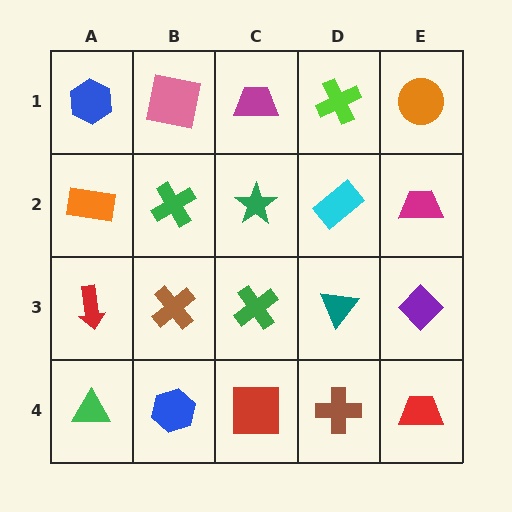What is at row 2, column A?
An orange rectangle.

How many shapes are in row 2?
5 shapes.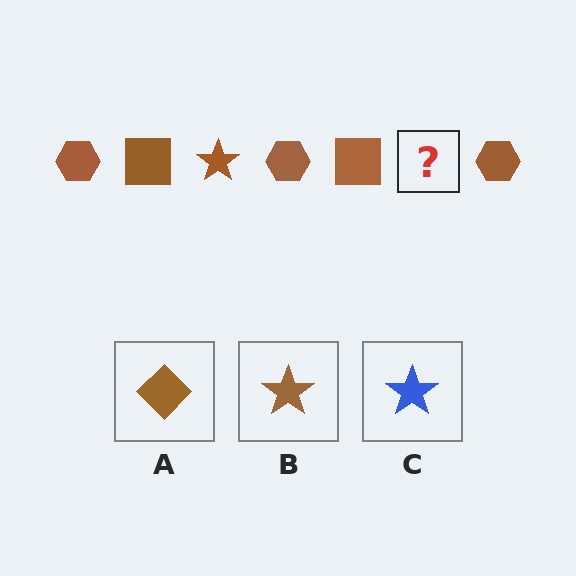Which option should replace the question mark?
Option B.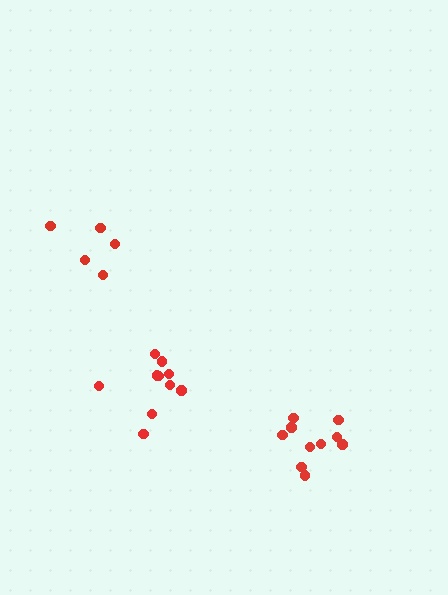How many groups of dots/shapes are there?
There are 3 groups.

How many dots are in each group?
Group 1: 10 dots, Group 2: 10 dots, Group 3: 5 dots (25 total).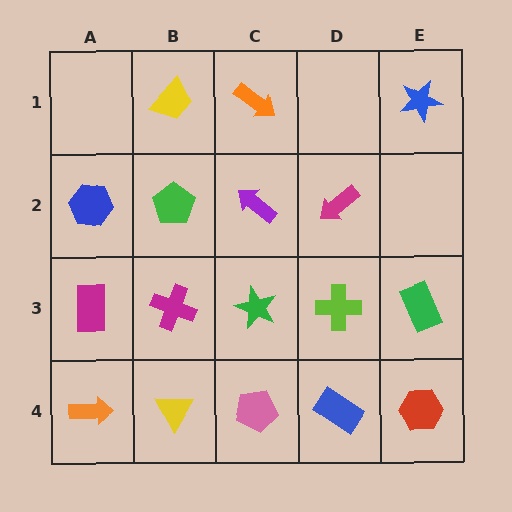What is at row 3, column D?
A lime cross.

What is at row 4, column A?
An orange arrow.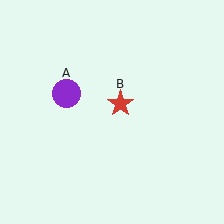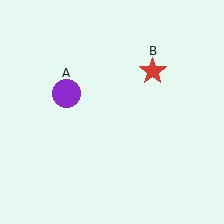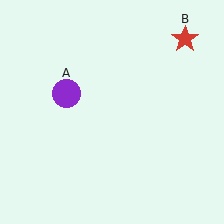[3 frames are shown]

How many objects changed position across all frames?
1 object changed position: red star (object B).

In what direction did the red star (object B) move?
The red star (object B) moved up and to the right.